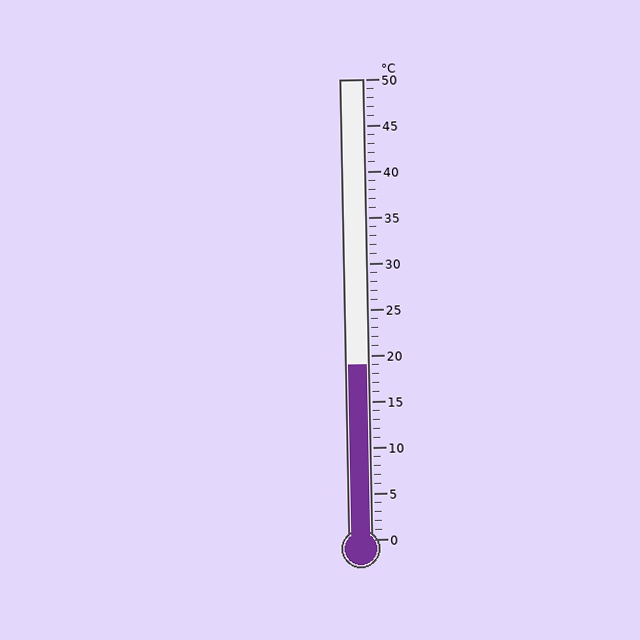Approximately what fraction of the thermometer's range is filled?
The thermometer is filled to approximately 40% of its range.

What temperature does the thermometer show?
The thermometer shows approximately 19°C.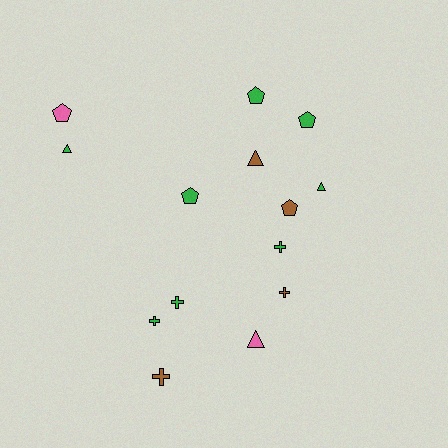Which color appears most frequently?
Green, with 8 objects.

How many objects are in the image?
There are 14 objects.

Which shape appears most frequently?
Cross, with 5 objects.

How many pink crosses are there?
There are no pink crosses.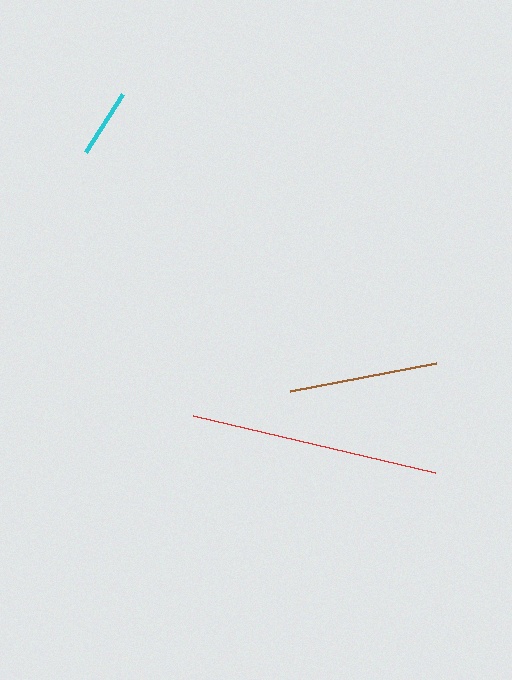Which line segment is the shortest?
The cyan line is the shortest at approximately 68 pixels.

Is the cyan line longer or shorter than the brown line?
The brown line is longer than the cyan line.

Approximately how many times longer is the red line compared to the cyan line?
The red line is approximately 3.6 times the length of the cyan line.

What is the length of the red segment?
The red segment is approximately 248 pixels long.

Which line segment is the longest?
The red line is the longest at approximately 248 pixels.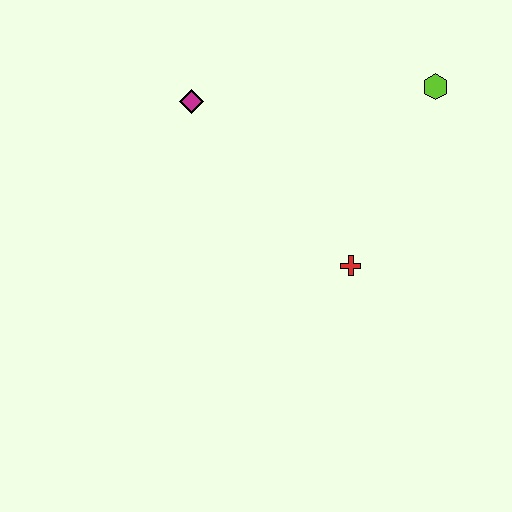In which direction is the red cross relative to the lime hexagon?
The red cross is below the lime hexagon.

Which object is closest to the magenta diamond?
The red cross is closest to the magenta diamond.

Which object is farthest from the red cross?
The magenta diamond is farthest from the red cross.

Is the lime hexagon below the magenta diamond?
No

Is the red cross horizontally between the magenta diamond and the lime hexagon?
Yes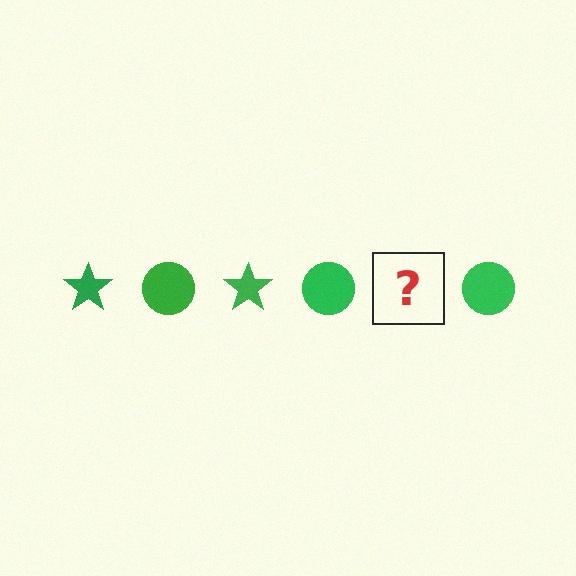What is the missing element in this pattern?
The missing element is a green star.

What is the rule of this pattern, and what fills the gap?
The rule is that the pattern cycles through star, circle shapes in green. The gap should be filled with a green star.